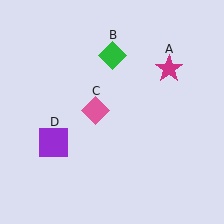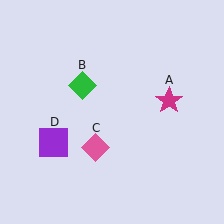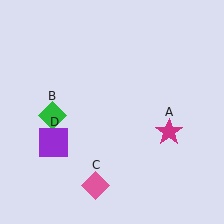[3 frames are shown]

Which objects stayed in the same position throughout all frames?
Purple square (object D) remained stationary.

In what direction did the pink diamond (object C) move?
The pink diamond (object C) moved down.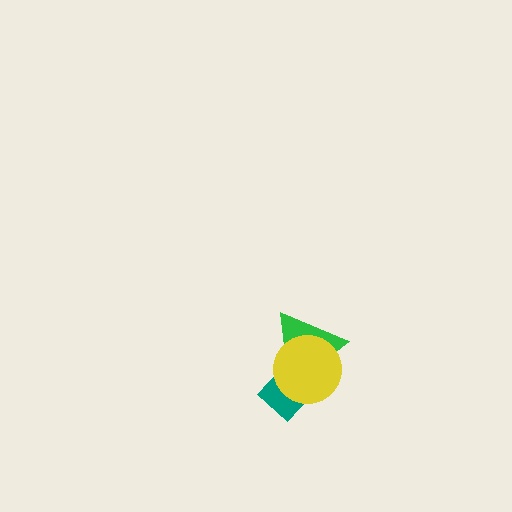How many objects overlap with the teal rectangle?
2 objects overlap with the teal rectangle.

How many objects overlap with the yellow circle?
2 objects overlap with the yellow circle.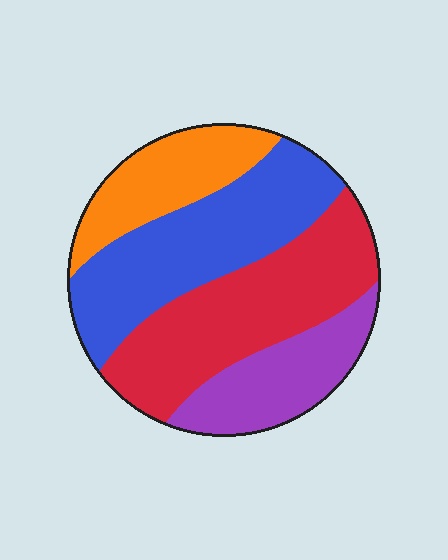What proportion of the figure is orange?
Orange takes up less than a quarter of the figure.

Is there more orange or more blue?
Blue.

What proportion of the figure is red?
Red takes up about one third (1/3) of the figure.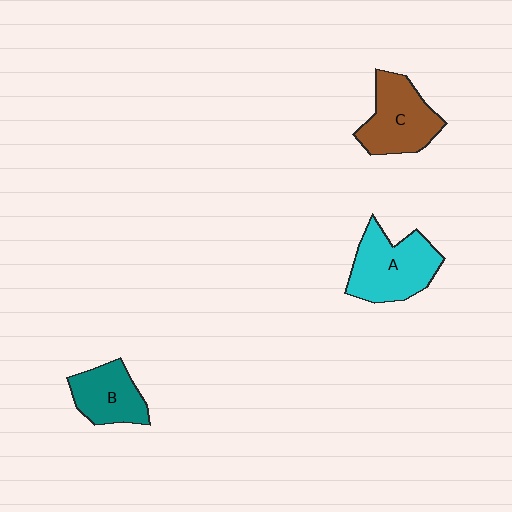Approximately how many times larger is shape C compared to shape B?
Approximately 1.3 times.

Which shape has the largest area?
Shape A (cyan).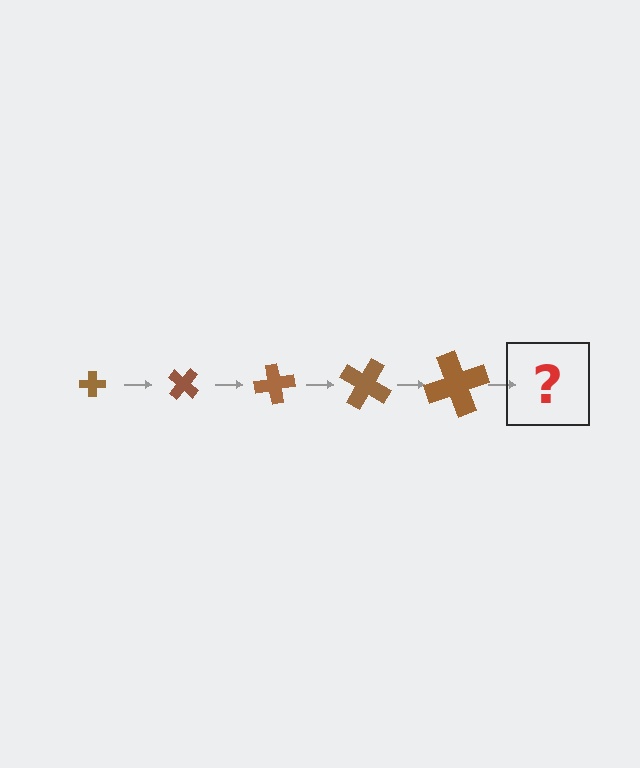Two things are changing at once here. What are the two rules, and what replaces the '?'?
The two rules are that the cross grows larger each step and it rotates 40 degrees each step. The '?' should be a cross, larger than the previous one and rotated 200 degrees from the start.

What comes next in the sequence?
The next element should be a cross, larger than the previous one and rotated 200 degrees from the start.